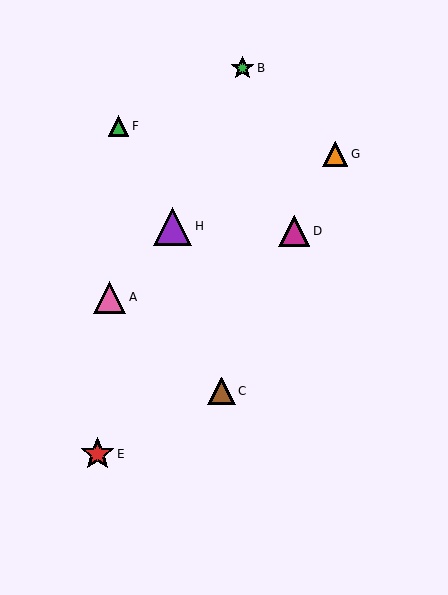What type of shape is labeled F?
Shape F is a green triangle.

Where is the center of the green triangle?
The center of the green triangle is at (119, 126).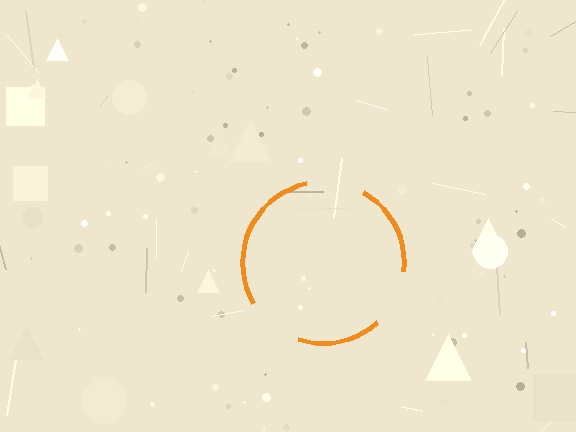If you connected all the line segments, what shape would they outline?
They would outline a circle.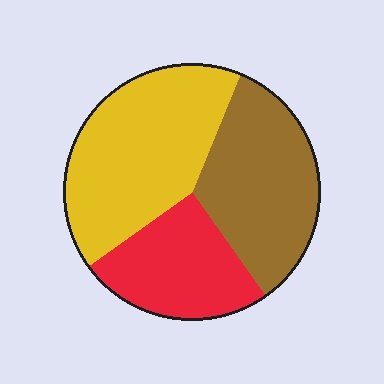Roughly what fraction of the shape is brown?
Brown covers 34% of the shape.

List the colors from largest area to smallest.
From largest to smallest: yellow, brown, red.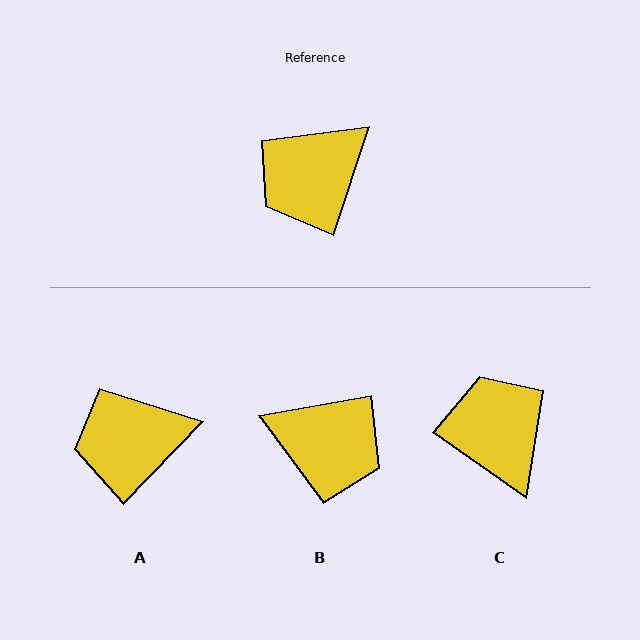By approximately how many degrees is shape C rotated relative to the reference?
Approximately 106 degrees clockwise.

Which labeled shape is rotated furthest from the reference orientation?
B, about 119 degrees away.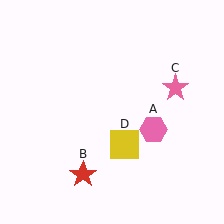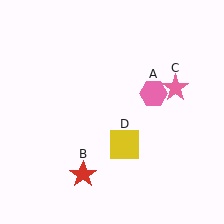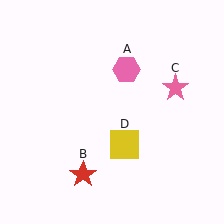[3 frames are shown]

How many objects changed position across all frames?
1 object changed position: pink hexagon (object A).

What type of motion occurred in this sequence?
The pink hexagon (object A) rotated counterclockwise around the center of the scene.